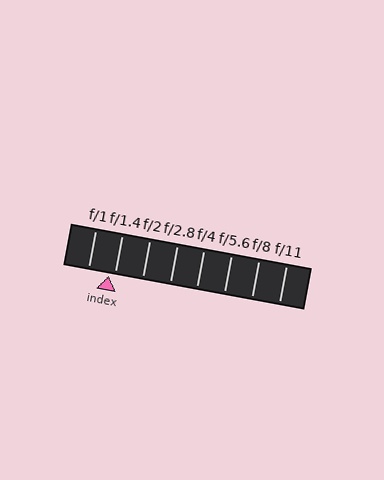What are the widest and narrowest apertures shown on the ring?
The widest aperture shown is f/1 and the narrowest is f/11.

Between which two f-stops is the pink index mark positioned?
The index mark is between f/1 and f/1.4.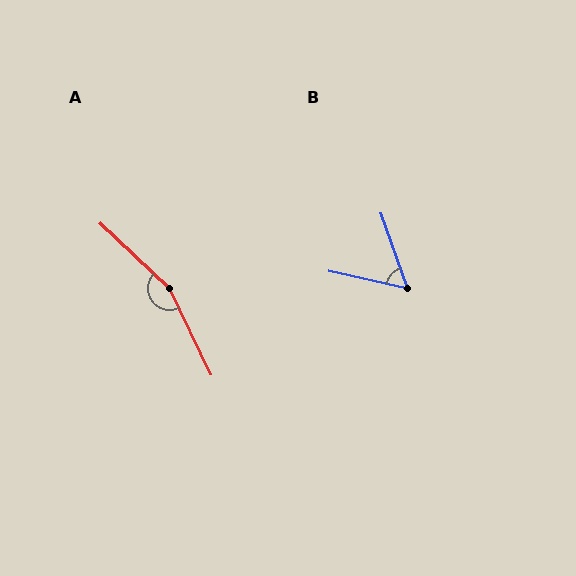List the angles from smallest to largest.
B (58°), A (159°).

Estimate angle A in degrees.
Approximately 159 degrees.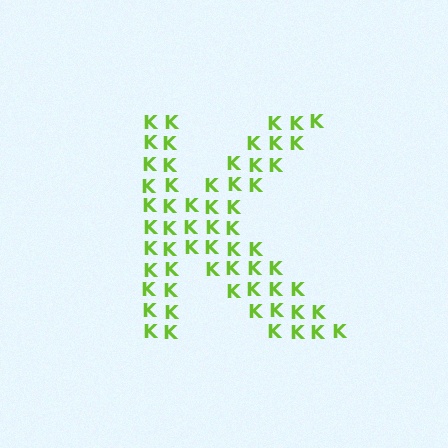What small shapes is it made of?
It is made of small letter K's.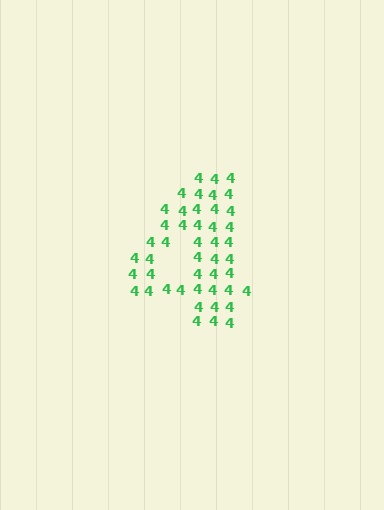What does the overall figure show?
The overall figure shows the digit 4.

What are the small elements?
The small elements are digit 4's.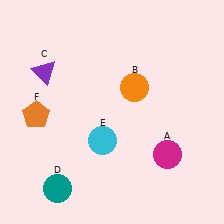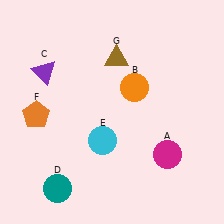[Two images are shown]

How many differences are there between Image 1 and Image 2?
There is 1 difference between the two images.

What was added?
A brown triangle (G) was added in Image 2.